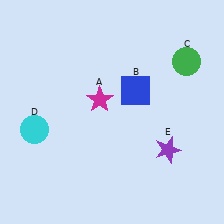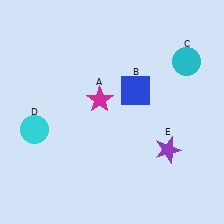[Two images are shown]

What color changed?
The circle (C) changed from green in Image 1 to cyan in Image 2.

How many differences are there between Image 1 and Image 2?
There is 1 difference between the two images.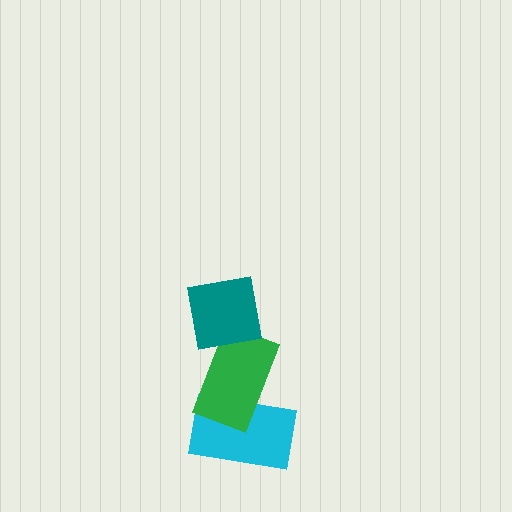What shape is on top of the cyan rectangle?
The green rectangle is on top of the cyan rectangle.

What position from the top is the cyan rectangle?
The cyan rectangle is 3rd from the top.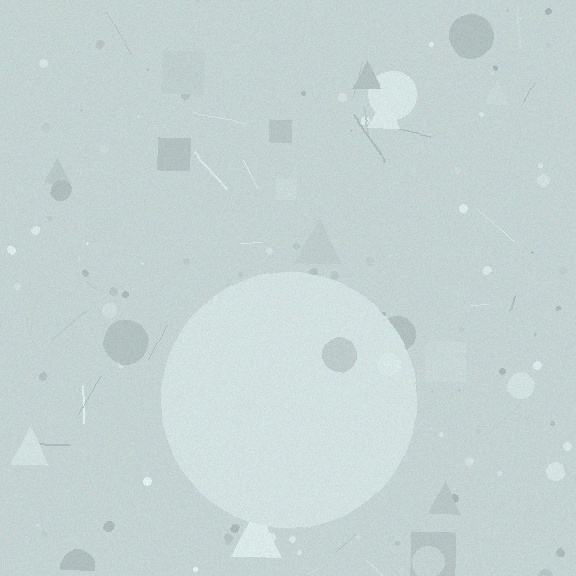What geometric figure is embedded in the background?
A circle is embedded in the background.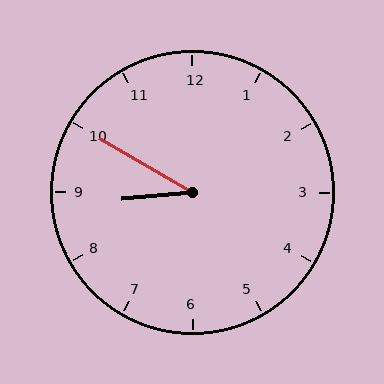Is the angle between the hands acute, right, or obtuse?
It is acute.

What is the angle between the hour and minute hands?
Approximately 35 degrees.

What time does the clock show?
8:50.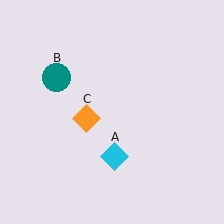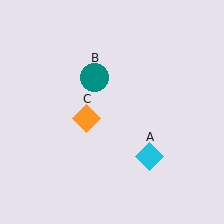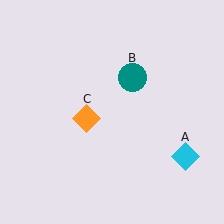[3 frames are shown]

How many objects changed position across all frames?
2 objects changed position: cyan diamond (object A), teal circle (object B).